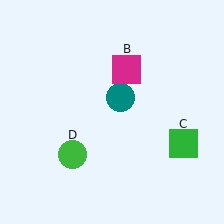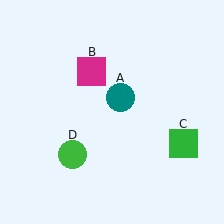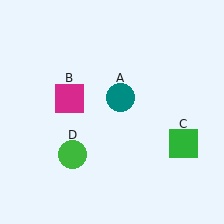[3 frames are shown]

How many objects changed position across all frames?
1 object changed position: magenta square (object B).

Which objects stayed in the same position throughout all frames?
Teal circle (object A) and green square (object C) and green circle (object D) remained stationary.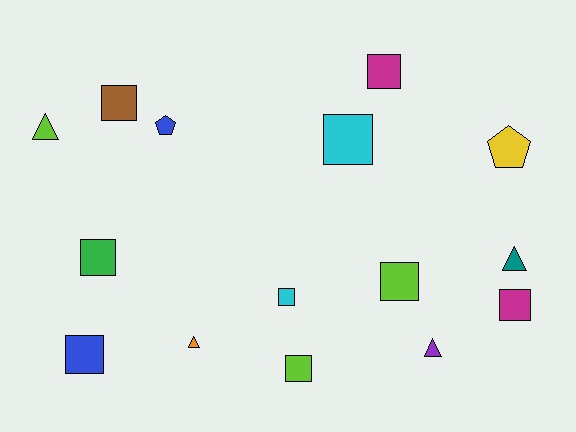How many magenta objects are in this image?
There are 2 magenta objects.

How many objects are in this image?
There are 15 objects.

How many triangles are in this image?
There are 4 triangles.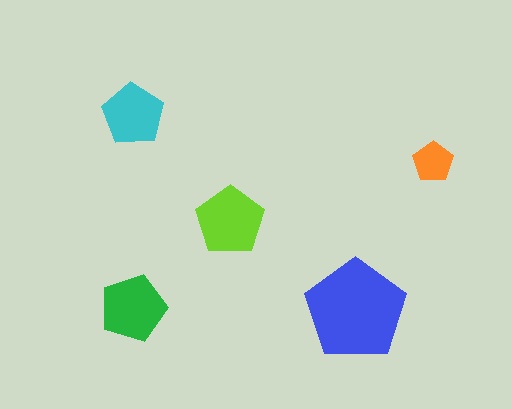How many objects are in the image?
There are 5 objects in the image.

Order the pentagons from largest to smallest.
the blue one, the lime one, the green one, the cyan one, the orange one.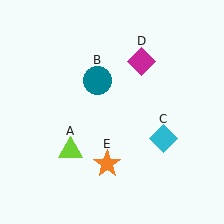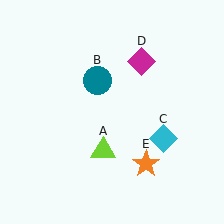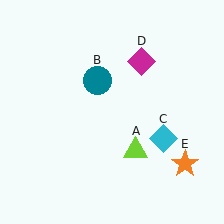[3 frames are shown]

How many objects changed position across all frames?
2 objects changed position: lime triangle (object A), orange star (object E).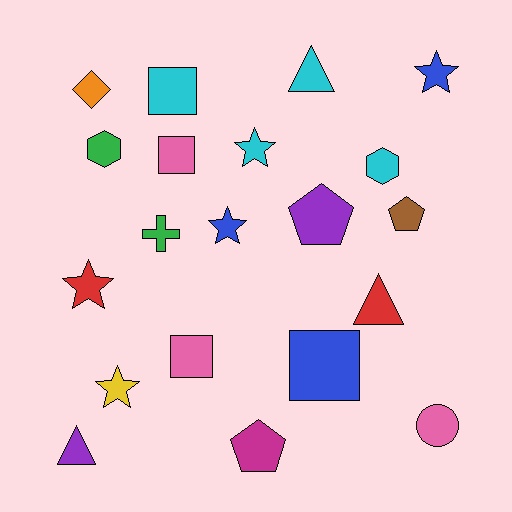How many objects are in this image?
There are 20 objects.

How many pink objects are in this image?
There are 3 pink objects.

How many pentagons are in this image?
There are 3 pentagons.